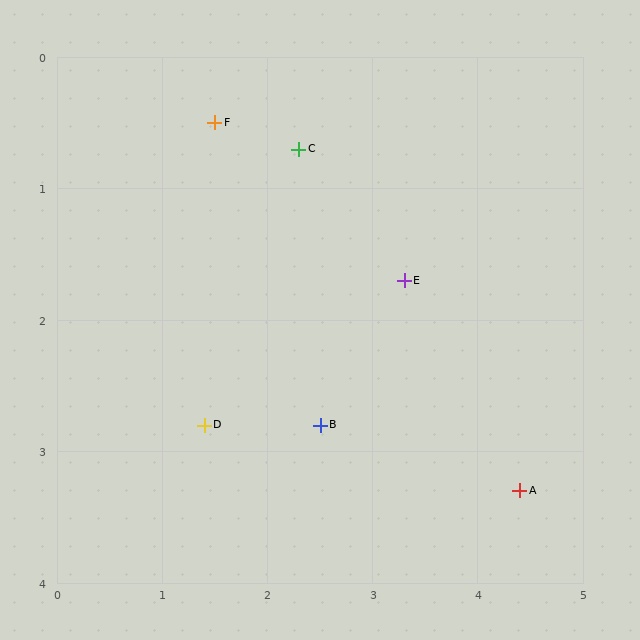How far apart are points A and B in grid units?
Points A and B are about 2.0 grid units apart.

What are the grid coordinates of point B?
Point B is at approximately (2.5, 2.8).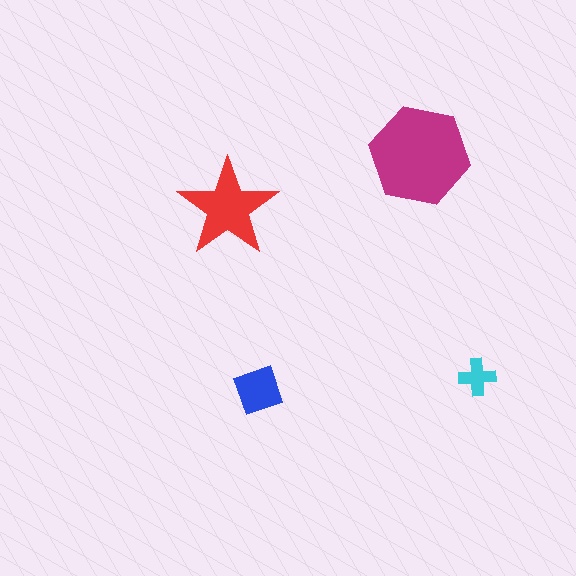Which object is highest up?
The magenta hexagon is topmost.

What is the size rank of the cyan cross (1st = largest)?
4th.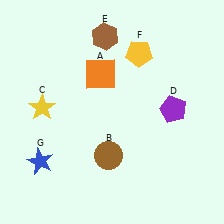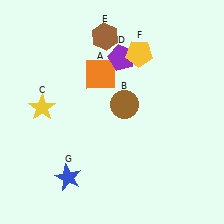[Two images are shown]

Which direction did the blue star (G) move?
The blue star (G) moved right.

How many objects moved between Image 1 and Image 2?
3 objects moved between the two images.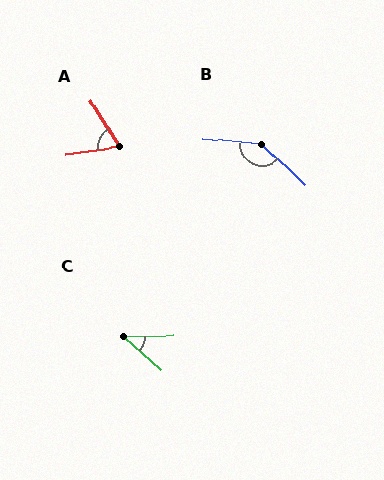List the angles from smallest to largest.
C (42°), A (66°), B (141°).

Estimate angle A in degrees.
Approximately 66 degrees.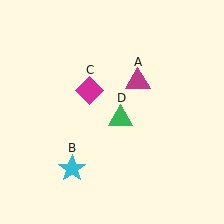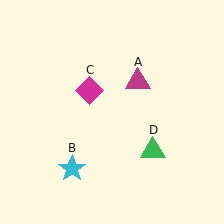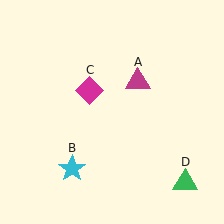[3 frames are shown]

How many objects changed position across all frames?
1 object changed position: green triangle (object D).